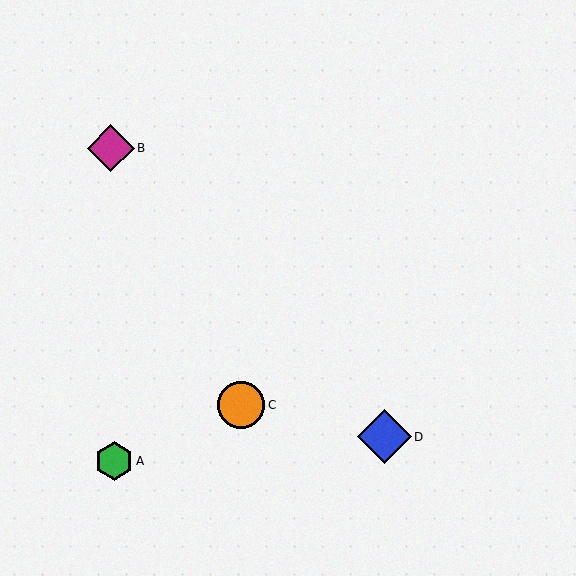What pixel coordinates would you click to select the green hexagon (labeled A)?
Click at (114, 461) to select the green hexagon A.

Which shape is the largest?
The blue diamond (labeled D) is the largest.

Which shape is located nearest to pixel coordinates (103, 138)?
The magenta diamond (labeled B) at (111, 148) is nearest to that location.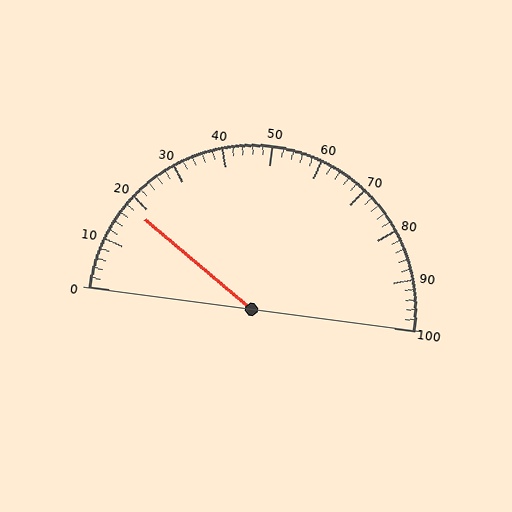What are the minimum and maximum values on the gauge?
The gauge ranges from 0 to 100.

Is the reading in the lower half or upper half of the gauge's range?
The reading is in the lower half of the range (0 to 100).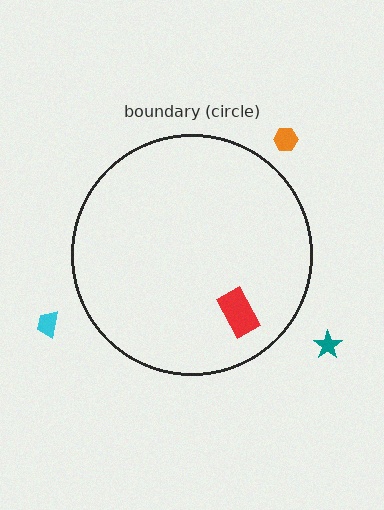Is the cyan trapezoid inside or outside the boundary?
Outside.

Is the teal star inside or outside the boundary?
Outside.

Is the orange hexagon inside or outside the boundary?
Outside.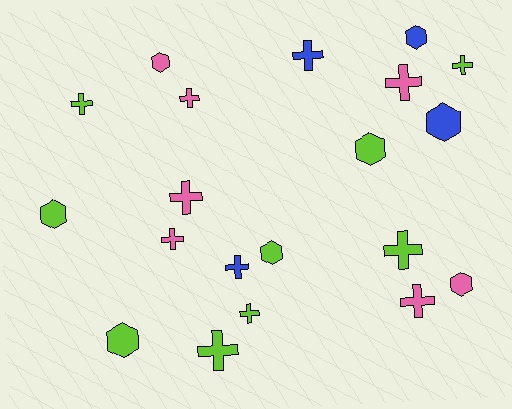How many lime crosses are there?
There are 5 lime crosses.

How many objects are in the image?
There are 20 objects.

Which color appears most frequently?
Lime, with 9 objects.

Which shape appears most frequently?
Cross, with 12 objects.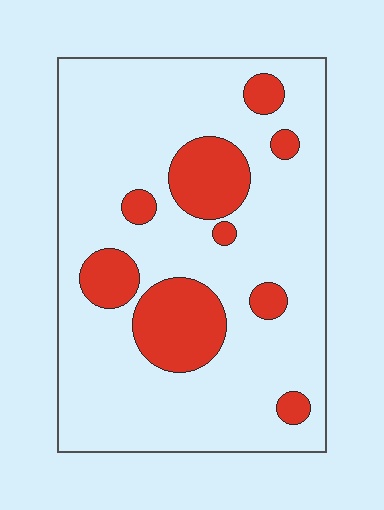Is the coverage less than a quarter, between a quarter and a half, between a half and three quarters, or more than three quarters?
Less than a quarter.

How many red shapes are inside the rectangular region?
9.